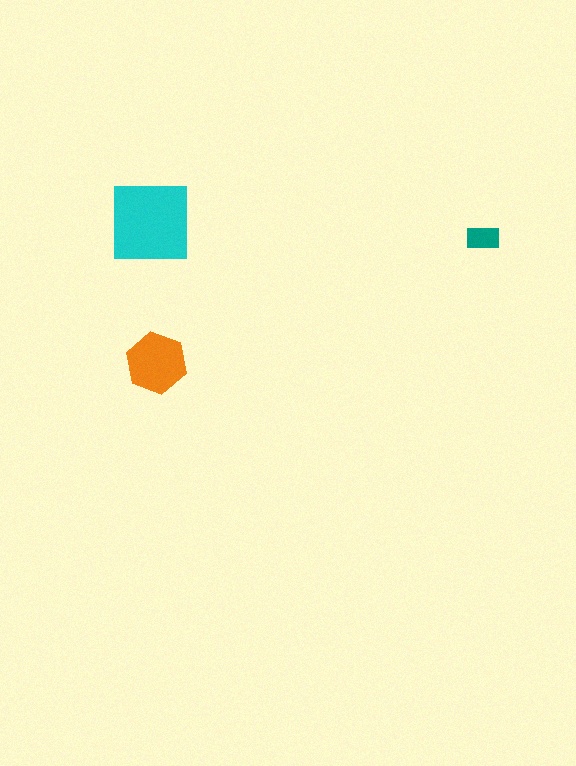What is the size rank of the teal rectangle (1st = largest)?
3rd.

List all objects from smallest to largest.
The teal rectangle, the orange hexagon, the cyan square.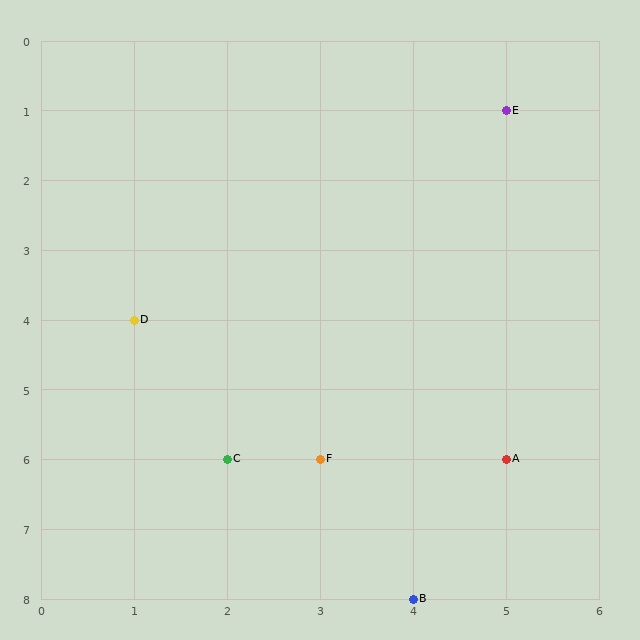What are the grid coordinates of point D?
Point D is at grid coordinates (1, 4).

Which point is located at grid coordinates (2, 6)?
Point C is at (2, 6).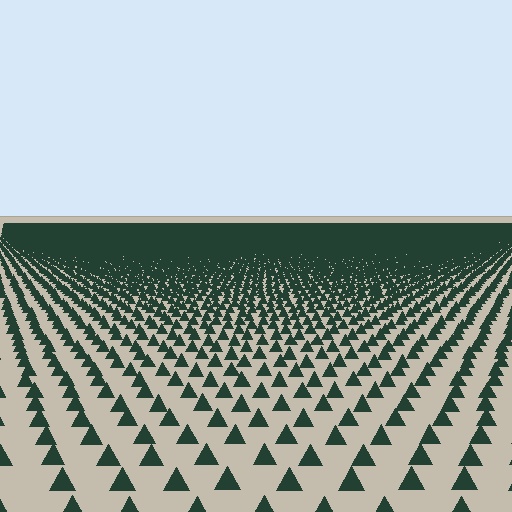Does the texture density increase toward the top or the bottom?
Density increases toward the top.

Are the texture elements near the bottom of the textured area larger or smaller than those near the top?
Larger. Near the bottom, elements are closer to the viewer and appear at a bigger on-screen size.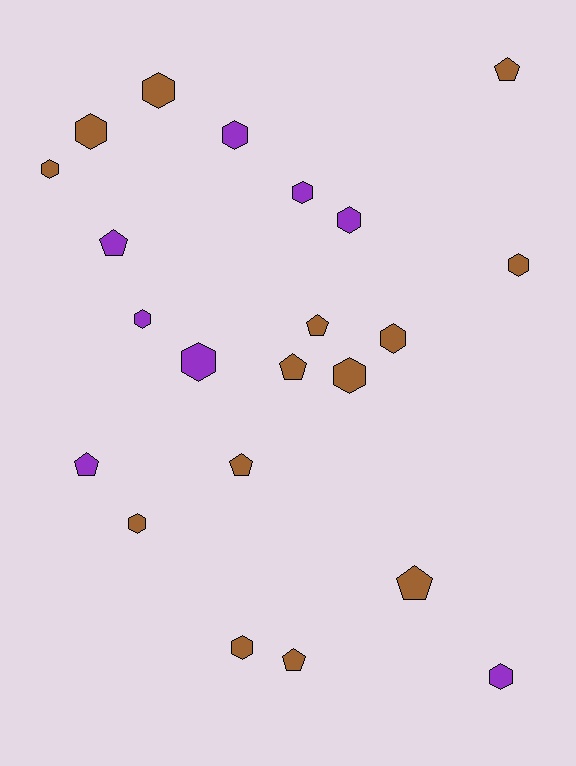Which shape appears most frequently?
Hexagon, with 14 objects.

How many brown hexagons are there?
There are 8 brown hexagons.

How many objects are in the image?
There are 22 objects.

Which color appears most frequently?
Brown, with 14 objects.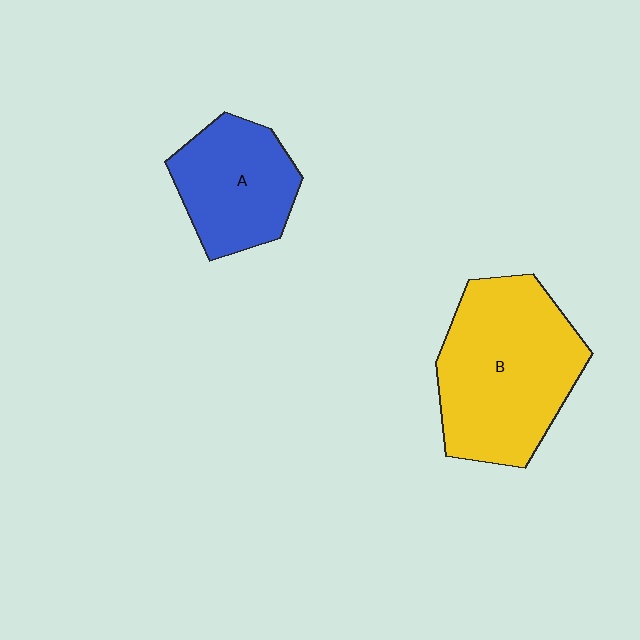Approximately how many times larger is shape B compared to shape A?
Approximately 1.6 times.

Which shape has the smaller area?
Shape A (blue).